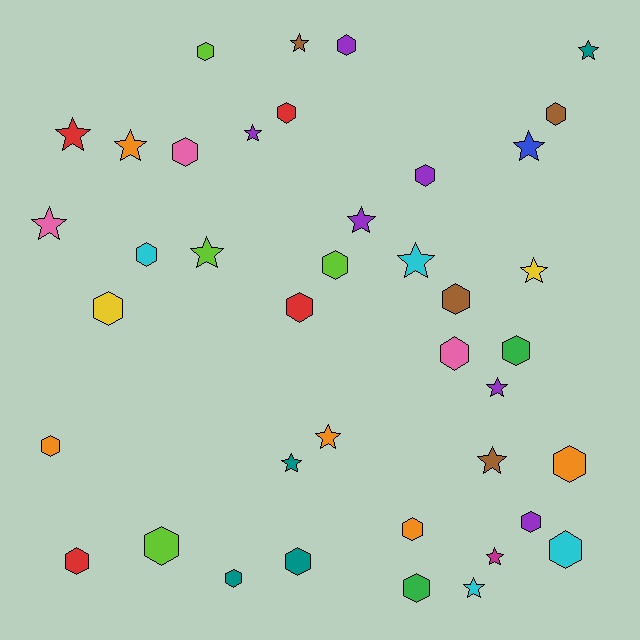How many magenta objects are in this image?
There is 1 magenta object.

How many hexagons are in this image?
There are 23 hexagons.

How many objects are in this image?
There are 40 objects.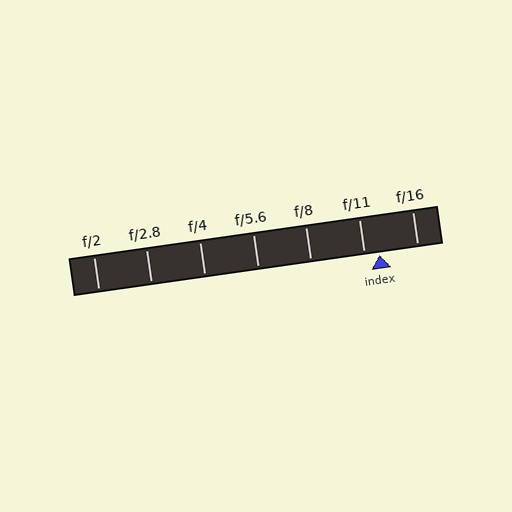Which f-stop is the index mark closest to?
The index mark is closest to f/11.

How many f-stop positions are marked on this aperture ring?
There are 7 f-stop positions marked.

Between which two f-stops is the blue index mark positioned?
The index mark is between f/11 and f/16.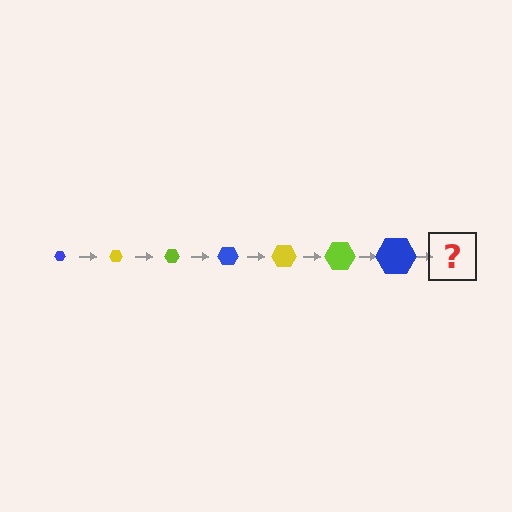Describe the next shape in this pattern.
It should be a yellow hexagon, larger than the previous one.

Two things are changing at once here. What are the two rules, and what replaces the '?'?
The two rules are that the hexagon grows larger each step and the color cycles through blue, yellow, and lime. The '?' should be a yellow hexagon, larger than the previous one.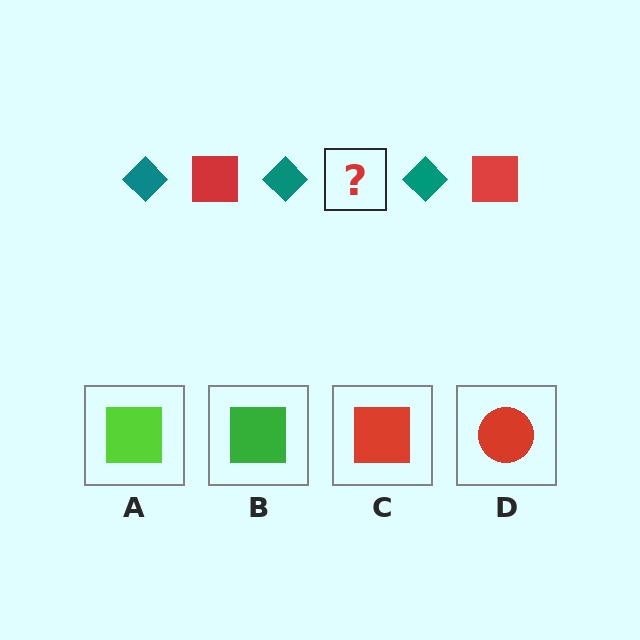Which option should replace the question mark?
Option C.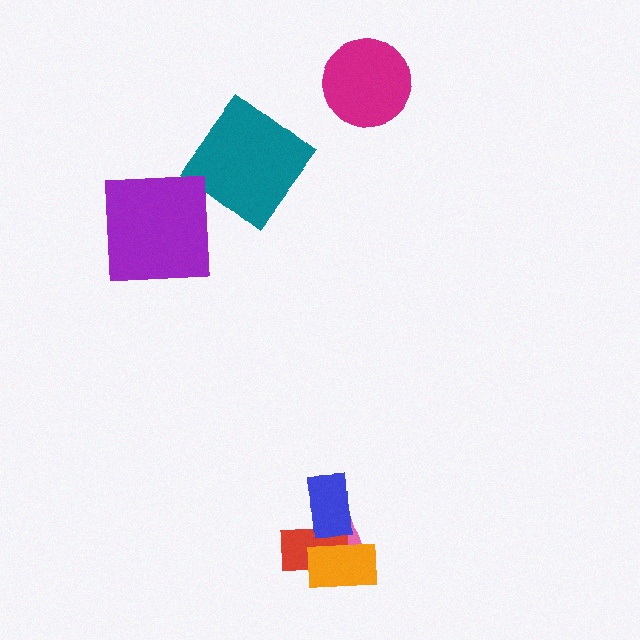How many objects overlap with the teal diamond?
0 objects overlap with the teal diamond.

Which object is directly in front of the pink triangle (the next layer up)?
The red rectangle is directly in front of the pink triangle.